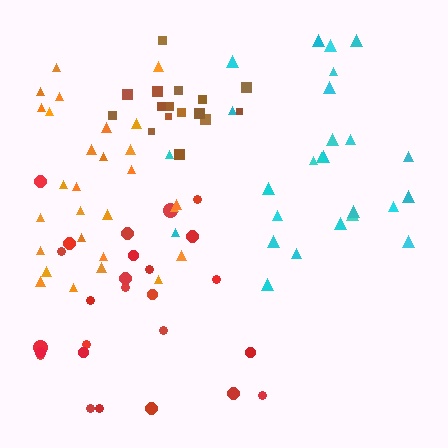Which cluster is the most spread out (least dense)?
Cyan.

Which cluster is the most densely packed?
Brown.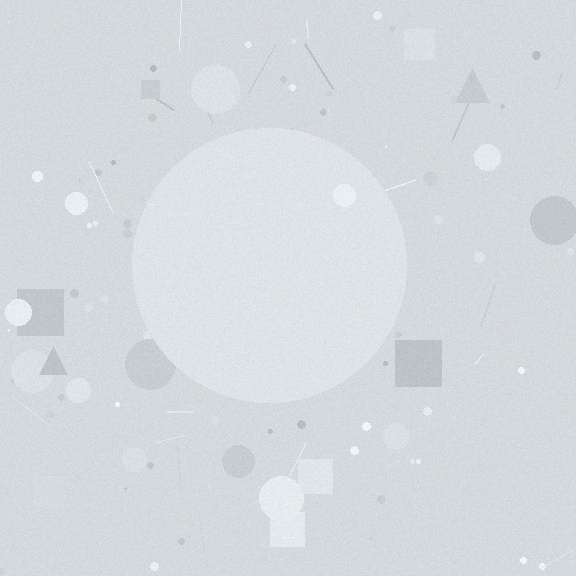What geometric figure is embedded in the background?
A circle is embedded in the background.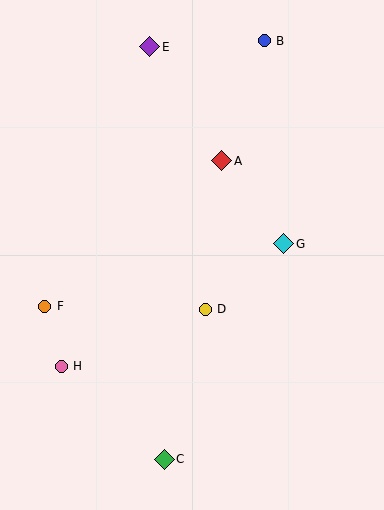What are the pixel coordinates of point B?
Point B is at (264, 41).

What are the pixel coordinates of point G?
Point G is at (284, 244).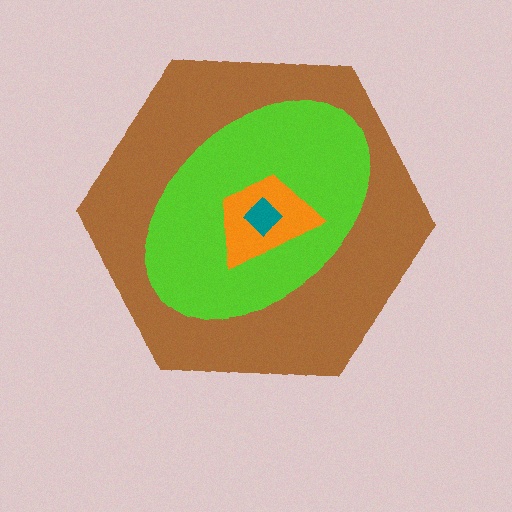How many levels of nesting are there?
4.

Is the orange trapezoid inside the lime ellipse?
Yes.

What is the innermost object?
The teal diamond.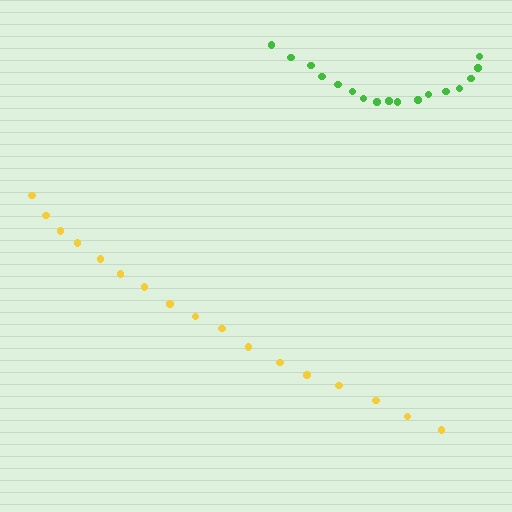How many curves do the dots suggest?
There are 2 distinct paths.